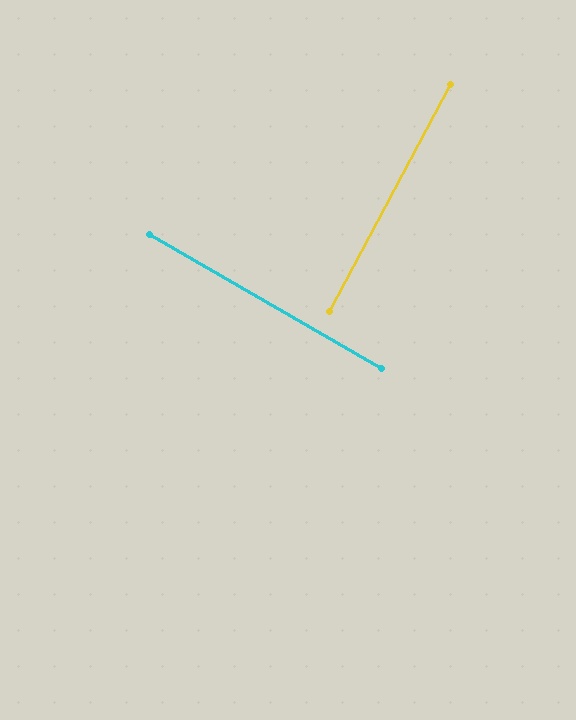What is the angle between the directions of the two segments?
Approximately 88 degrees.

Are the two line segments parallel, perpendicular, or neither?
Perpendicular — they meet at approximately 88°.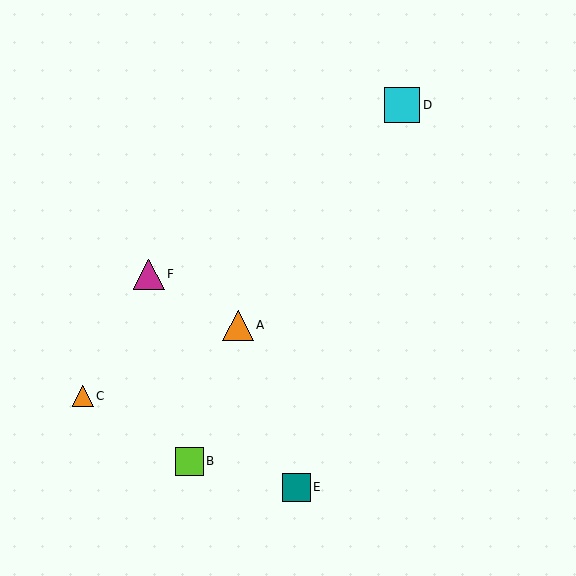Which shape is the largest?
The cyan square (labeled D) is the largest.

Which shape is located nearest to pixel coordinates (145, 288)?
The magenta triangle (labeled F) at (149, 274) is nearest to that location.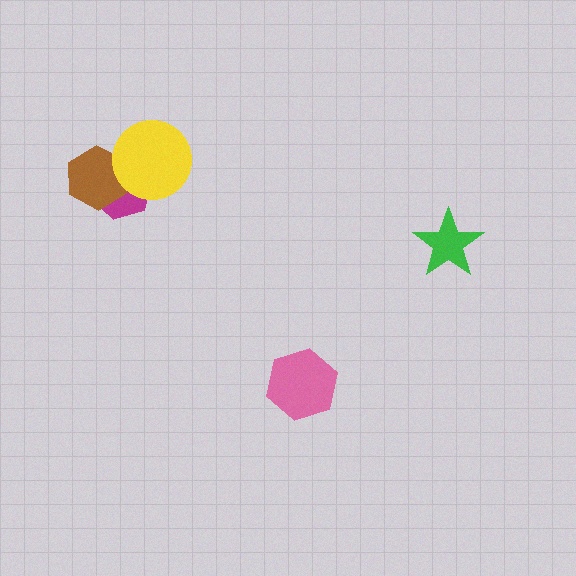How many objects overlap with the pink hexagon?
0 objects overlap with the pink hexagon.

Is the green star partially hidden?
No, no other shape covers it.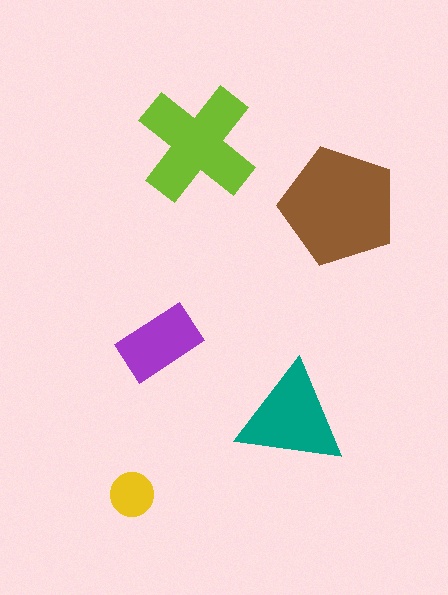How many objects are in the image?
There are 5 objects in the image.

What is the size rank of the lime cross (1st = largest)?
2nd.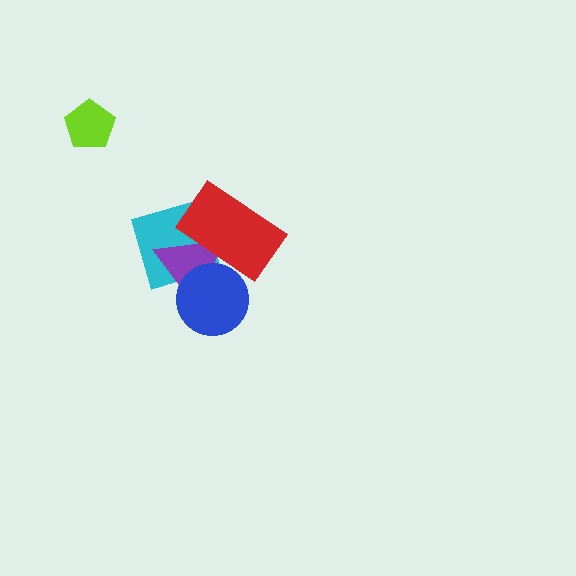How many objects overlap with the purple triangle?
3 objects overlap with the purple triangle.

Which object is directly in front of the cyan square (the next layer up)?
The purple triangle is directly in front of the cyan square.